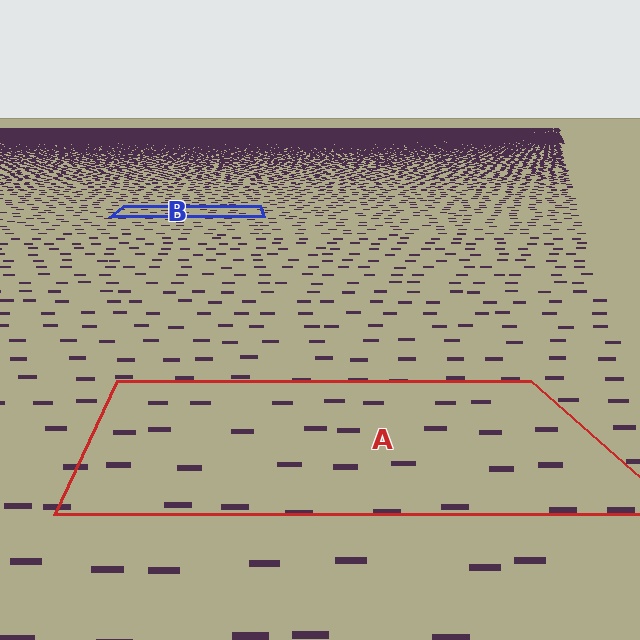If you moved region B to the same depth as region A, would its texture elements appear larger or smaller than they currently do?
They would appear larger. At a closer depth, the same texture elements are projected at a bigger on-screen size.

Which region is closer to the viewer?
Region A is closer. The texture elements there are larger and more spread out.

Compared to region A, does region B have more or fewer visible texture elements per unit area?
Region B has more texture elements per unit area — they are packed more densely because it is farther away.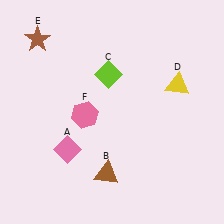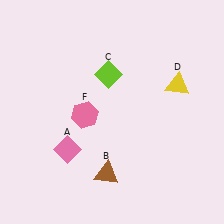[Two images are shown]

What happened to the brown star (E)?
The brown star (E) was removed in Image 2. It was in the top-left area of Image 1.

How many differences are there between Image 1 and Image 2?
There is 1 difference between the two images.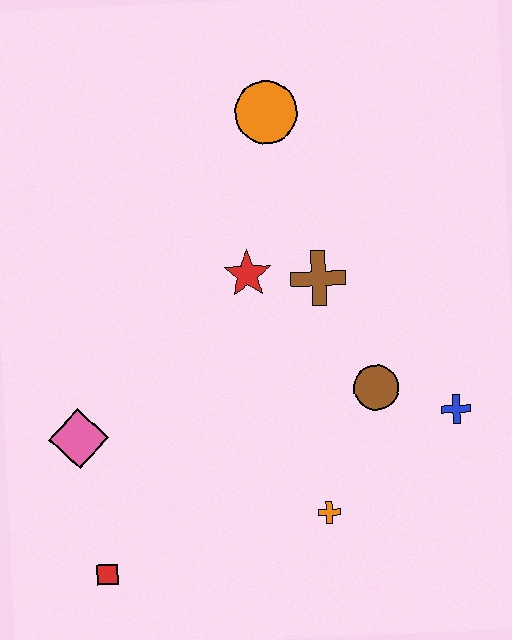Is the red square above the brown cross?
No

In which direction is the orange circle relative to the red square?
The orange circle is above the red square.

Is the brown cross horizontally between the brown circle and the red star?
Yes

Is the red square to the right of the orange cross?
No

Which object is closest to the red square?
The pink diamond is closest to the red square.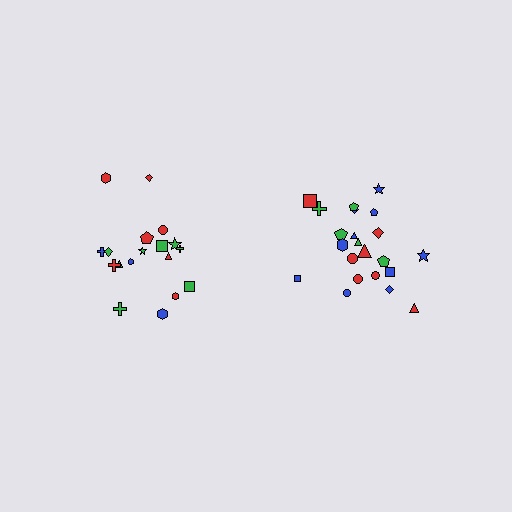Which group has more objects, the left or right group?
The right group.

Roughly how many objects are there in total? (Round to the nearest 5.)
Roughly 40 objects in total.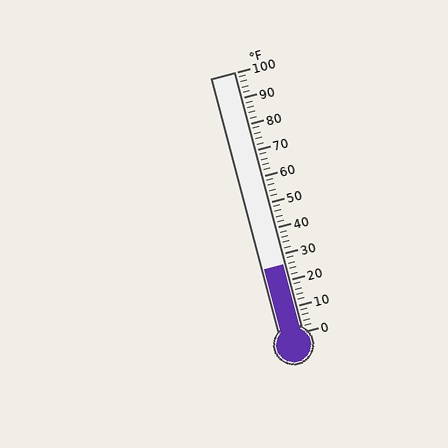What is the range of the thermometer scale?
The thermometer scale ranges from 0°F to 100°F.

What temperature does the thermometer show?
The thermometer shows approximately 26°F.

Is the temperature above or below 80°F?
The temperature is below 80°F.